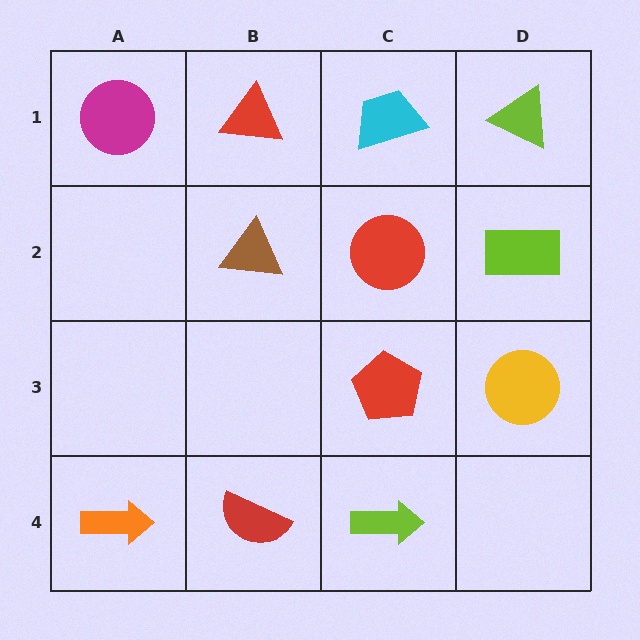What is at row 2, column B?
A brown triangle.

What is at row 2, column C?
A red circle.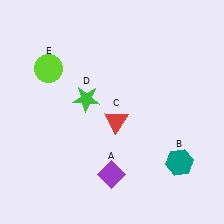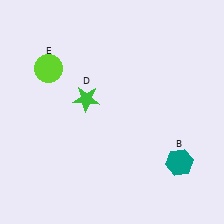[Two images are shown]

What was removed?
The red triangle (C), the purple diamond (A) were removed in Image 2.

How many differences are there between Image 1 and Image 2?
There are 2 differences between the two images.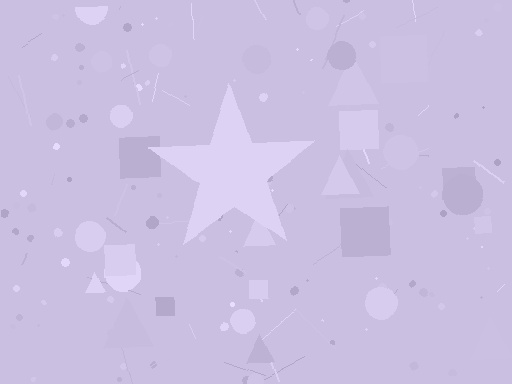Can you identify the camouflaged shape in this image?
The camouflaged shape is a star.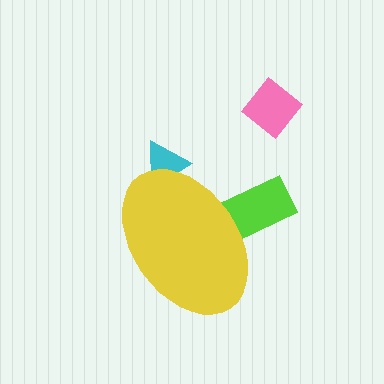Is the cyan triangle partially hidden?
Yes, the cyan triangle is partially hidden behind the yellow ellipse.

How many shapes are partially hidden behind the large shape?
2 shapes are partially hidden.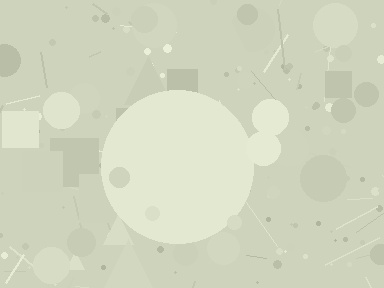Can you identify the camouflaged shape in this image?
The camouflaged shape is a circle.